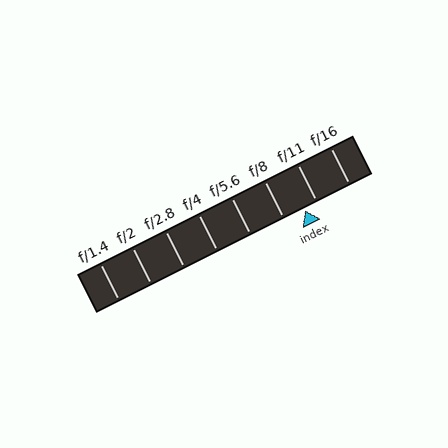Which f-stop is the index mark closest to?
The index mark is closest to f/11.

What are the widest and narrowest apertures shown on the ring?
The widest aperture shown is f/1.4 and the narrowest is f/16.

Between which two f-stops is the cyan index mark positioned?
The index mark is between f/8 and f/11.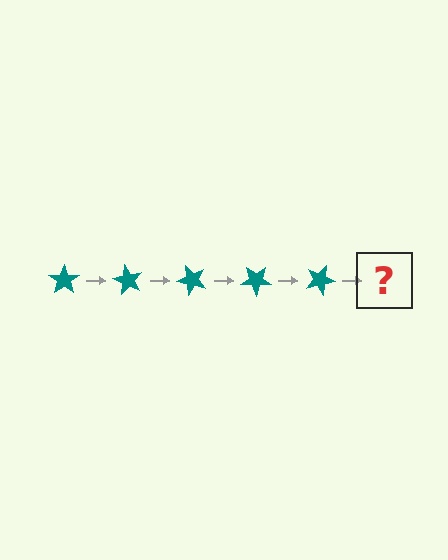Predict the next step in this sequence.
The next step is a teal star rotated 300 degrees.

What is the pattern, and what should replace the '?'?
The pattern is that the star rotates 60 degrees each step. The '?' should be a teal star rotated 300 degrees.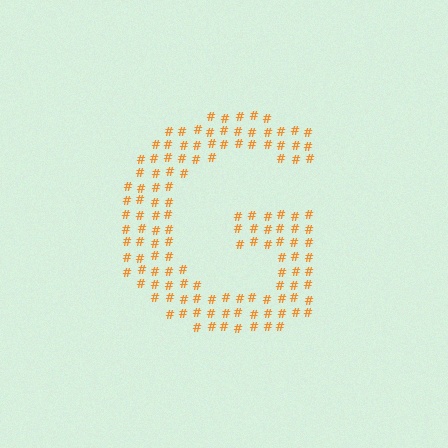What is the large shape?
The large shape is the letter G.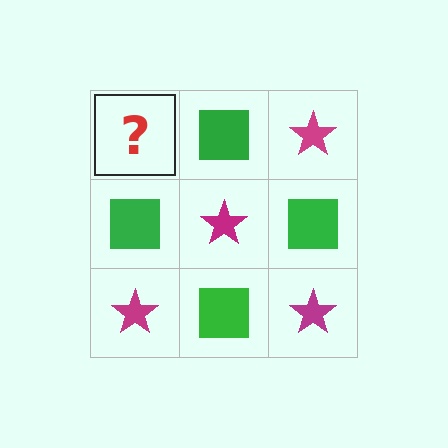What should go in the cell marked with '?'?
The missing cell should contain a magenta star.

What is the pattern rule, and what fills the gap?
The rule is that it alternates magenta star and green square in a checkerboard pattern. The gap should be filled with a magenta star.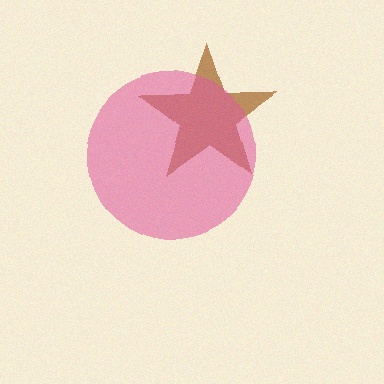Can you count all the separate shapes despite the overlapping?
Yes, there are 2 separate shapes.